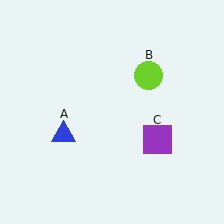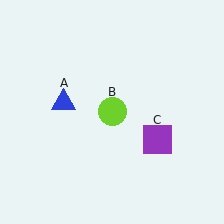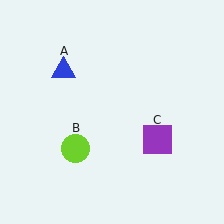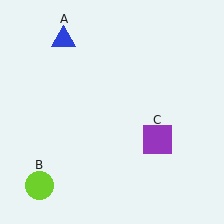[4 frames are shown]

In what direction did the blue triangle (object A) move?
The blue triangle (object A) moved up.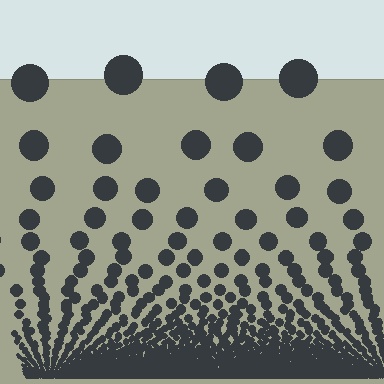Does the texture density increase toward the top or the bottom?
Density increases toward the bottom.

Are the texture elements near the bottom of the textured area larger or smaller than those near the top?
Smaller. The gradient is inverted — elements near the bottom are smaller and denser.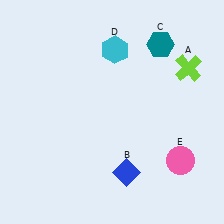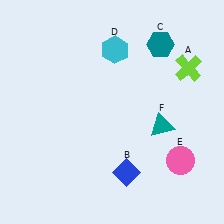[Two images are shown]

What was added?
A teal triangle (F) was added in Image 2.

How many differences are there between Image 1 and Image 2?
There is 1 difference between the two images.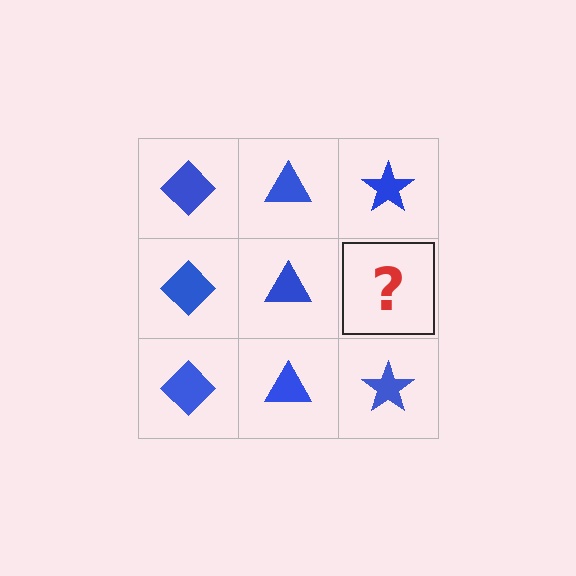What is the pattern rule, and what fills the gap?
The rule is that each column has a consistent shape. The gap should be filled with a blue star.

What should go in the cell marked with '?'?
The missing cell should contain a blue star.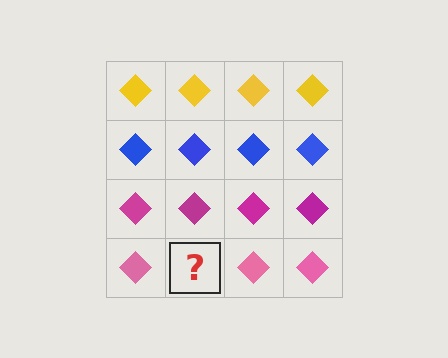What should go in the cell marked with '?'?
The missing cell should contain a pink diamond.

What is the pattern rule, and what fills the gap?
The rule is that each row has a consistent color. The gap should be filled with a pink diamond.